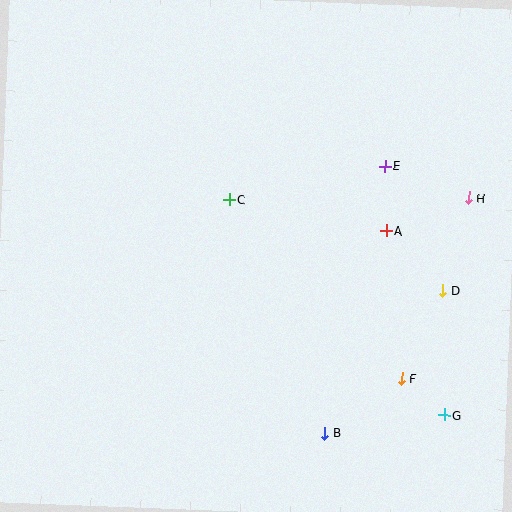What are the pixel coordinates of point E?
Point E is at (385, 166).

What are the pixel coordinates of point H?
Point H is at (469, 198).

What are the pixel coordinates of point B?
Point B is at (325, 433).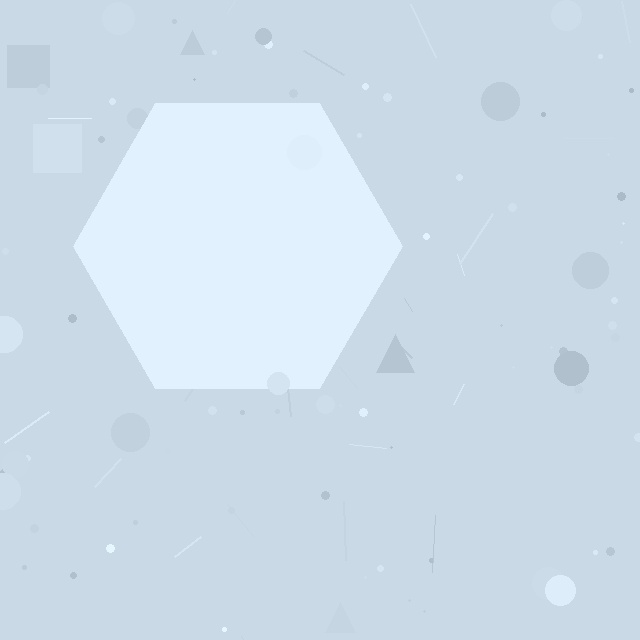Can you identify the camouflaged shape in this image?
The camouflaged shape is a hexagon.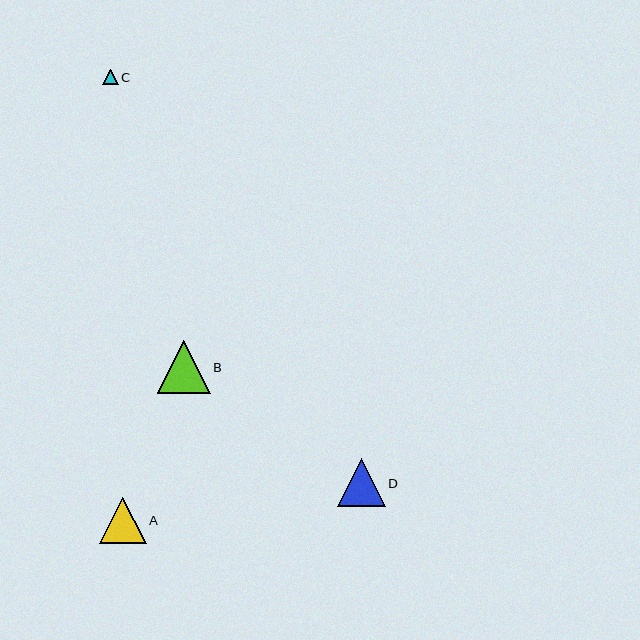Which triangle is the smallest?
Triangle C is the smallest with a size of approximately 15 pixels.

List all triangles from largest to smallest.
From largest to smallest: B, D, A, C.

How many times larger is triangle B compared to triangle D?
Triangle B is approximately 1.1 times the size of triangle D.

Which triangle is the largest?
Triangle B is the largest with a size of approximately 53 pixels.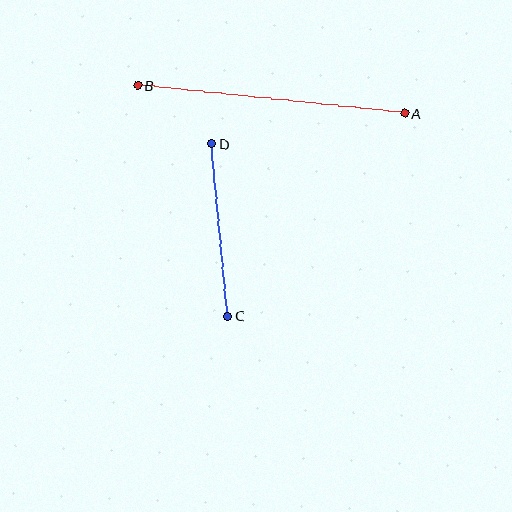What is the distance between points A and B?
The distance is approximately 269 pixels.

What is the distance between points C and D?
The distance is approximately 173 pixels.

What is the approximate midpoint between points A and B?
The midpoint is at approximately (271, 99) pixels.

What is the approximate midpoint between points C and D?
The midpoint is at approximately (220, 230) pixels.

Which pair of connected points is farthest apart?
Points A and B are farthest apart.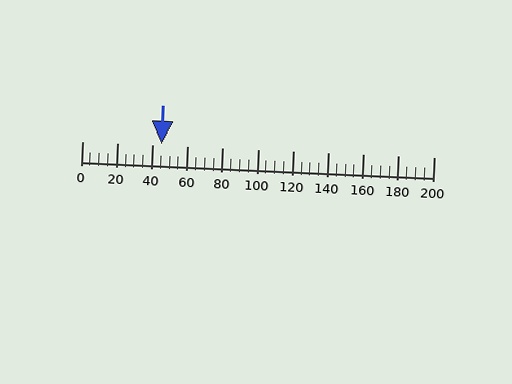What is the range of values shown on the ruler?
The ruler shows values from 0 to 200.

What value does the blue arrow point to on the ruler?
The blue arrow points to approximately 45.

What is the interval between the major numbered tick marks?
The major tick marks are spaced 20 units apart.